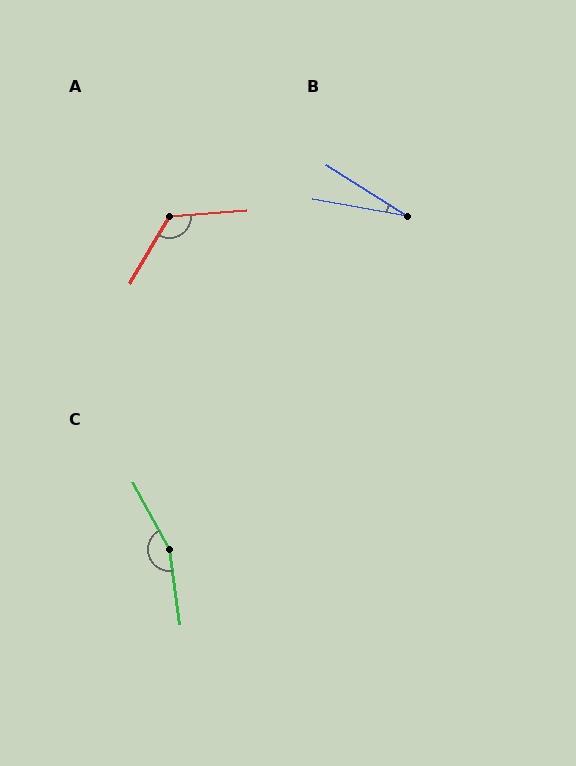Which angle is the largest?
C, at approximately 159 degrees.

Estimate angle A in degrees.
Approximately 125 degrees.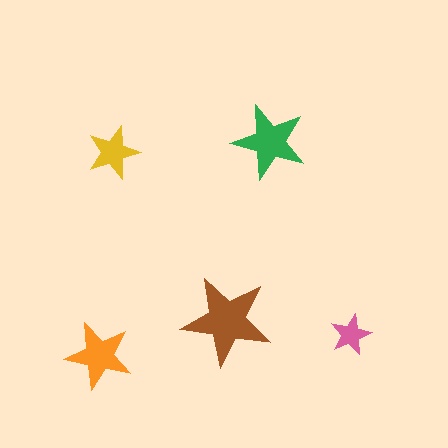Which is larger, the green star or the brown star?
The brown one.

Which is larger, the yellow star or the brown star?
The brown one.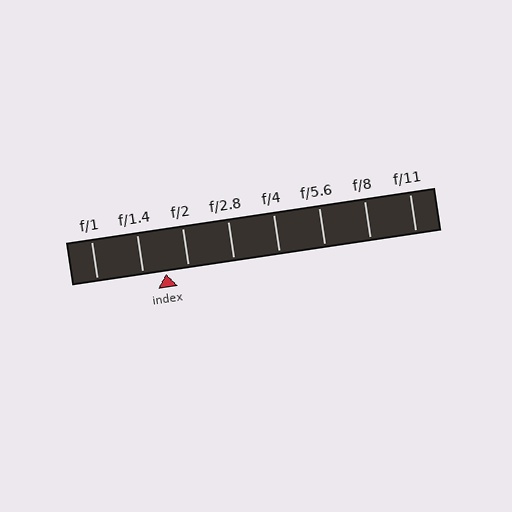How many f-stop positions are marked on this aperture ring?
There are 8 f-stop positions marked.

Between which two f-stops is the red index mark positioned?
The index mark is between f/1.4 and f/2.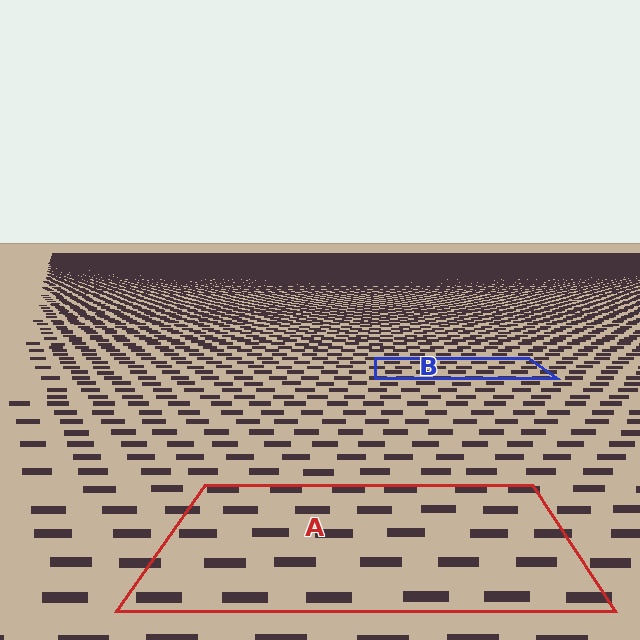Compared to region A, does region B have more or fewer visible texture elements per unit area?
Region B has more texture elements per unit area — they are packed more densely because it is farther away.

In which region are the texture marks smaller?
The texture marks are smaller in region B, because it is farther away.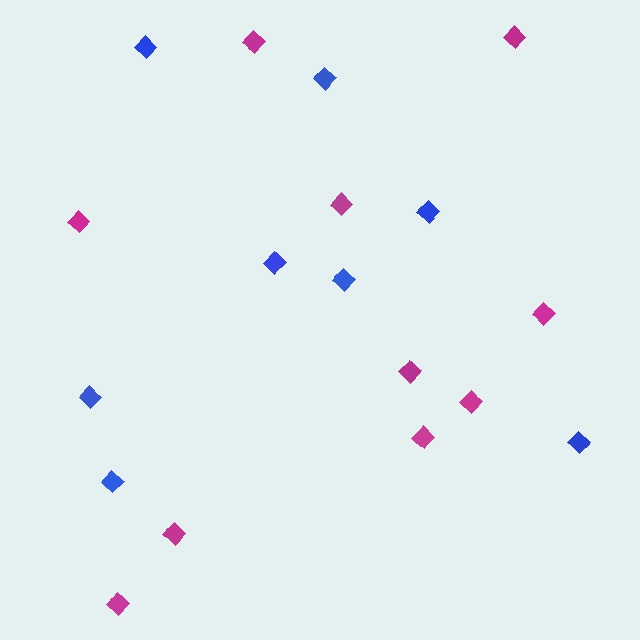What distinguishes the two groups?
There are 2 groups: one group of blue diamonds (8) and one group of magenta diamonds (10).